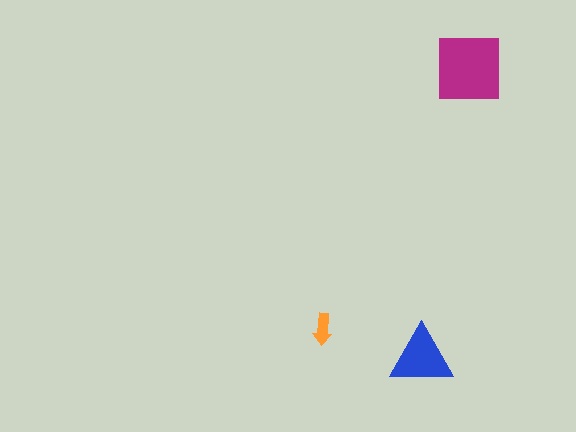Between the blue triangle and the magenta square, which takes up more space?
The magenta square.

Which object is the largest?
The magenta square.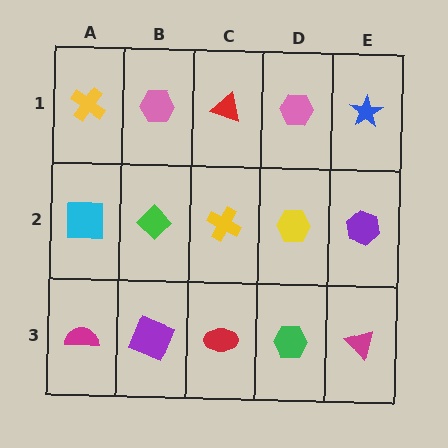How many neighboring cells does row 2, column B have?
4.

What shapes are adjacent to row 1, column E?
A purple hexagon (row 2, column E), a pink hexagon (row 1, column D).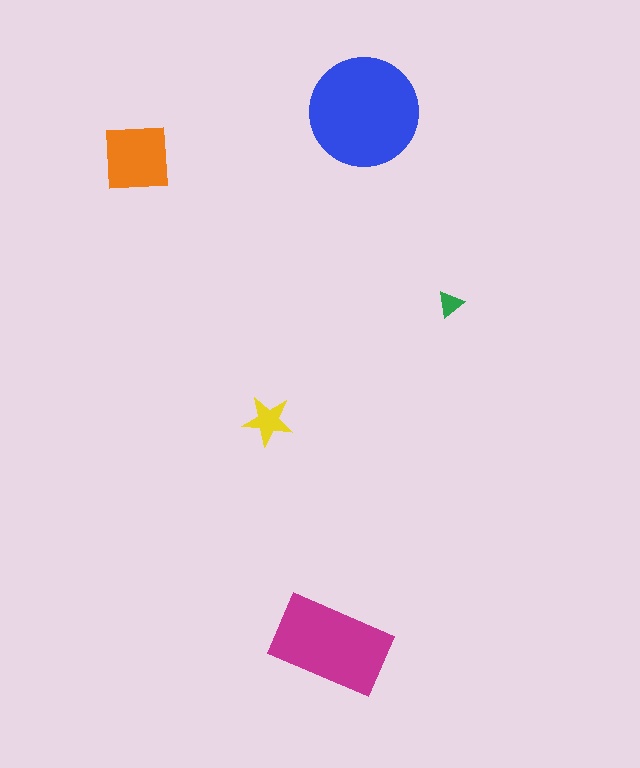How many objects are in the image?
There are 5 objects in the image.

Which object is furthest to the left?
The orange square is leftmost.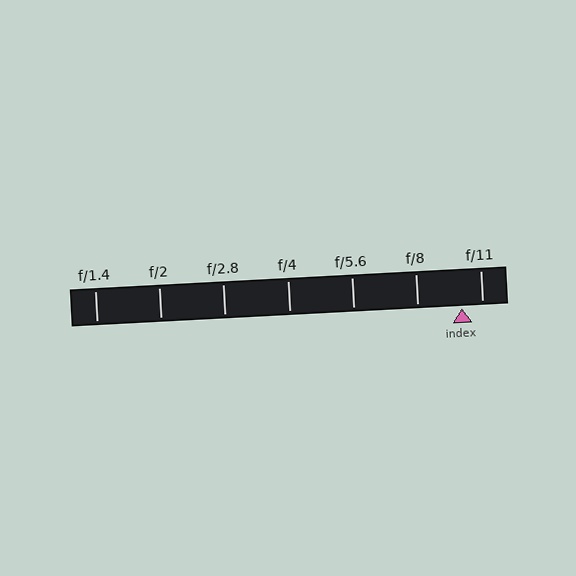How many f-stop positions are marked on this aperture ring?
There are 7 f-stop positions marked.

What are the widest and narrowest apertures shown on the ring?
The widest aperture shown is f/1.4 and the narrowest is f/11.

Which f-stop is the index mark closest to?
The index mark is closest to f/11.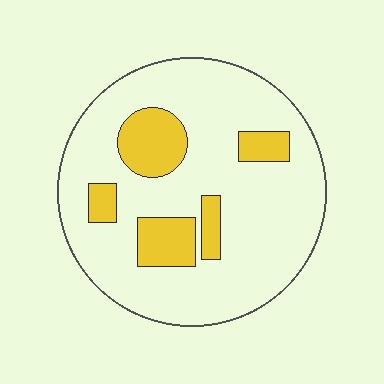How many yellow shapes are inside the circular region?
5.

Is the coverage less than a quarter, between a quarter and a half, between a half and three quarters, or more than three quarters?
Less than a quarter.